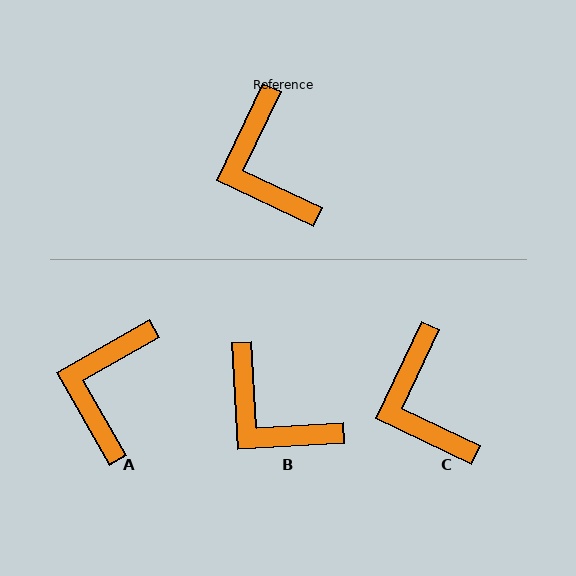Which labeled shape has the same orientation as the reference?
C.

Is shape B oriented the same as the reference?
No, it is off by about 29 degrees.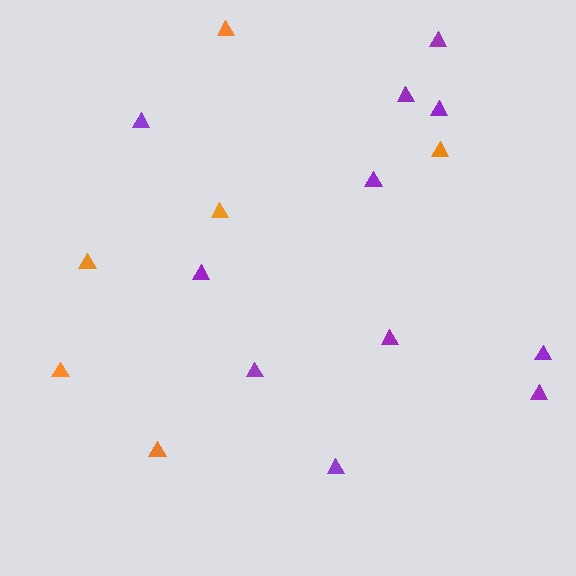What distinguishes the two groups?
There are 2 groups: one group of orange triangles (6) and one group of purple triangles (11).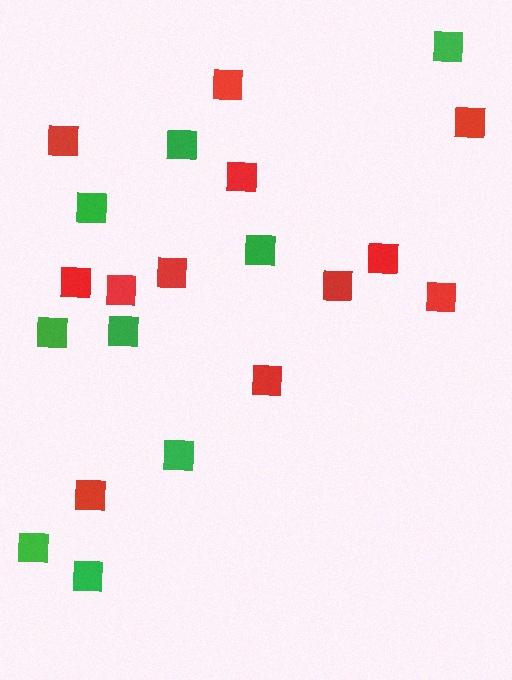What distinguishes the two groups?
There are 2 groups: one group of green squares (9) and one group of red squares (12).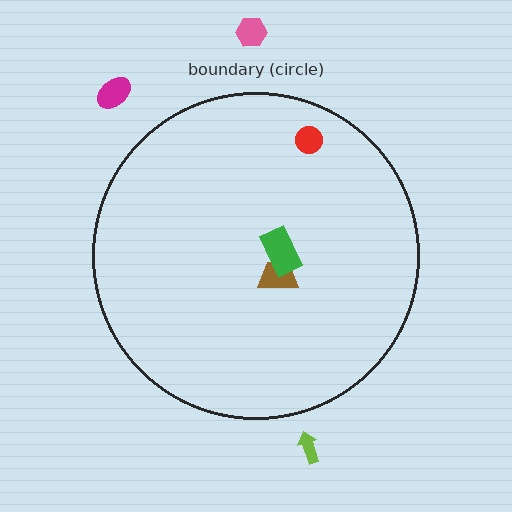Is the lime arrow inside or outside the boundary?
Outside.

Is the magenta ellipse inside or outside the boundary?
Outside.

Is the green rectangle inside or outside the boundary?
Inside.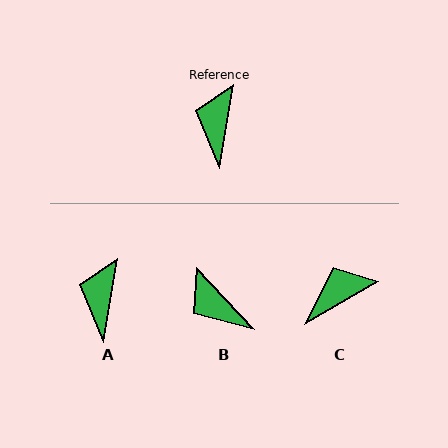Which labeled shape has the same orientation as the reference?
A.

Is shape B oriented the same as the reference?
No, it is off by about 53 degrees.